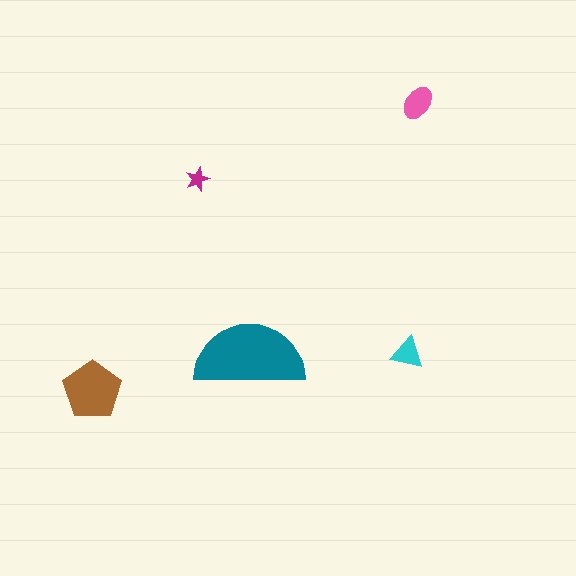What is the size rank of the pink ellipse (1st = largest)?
3rd.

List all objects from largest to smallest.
The teal semicircle, the brown pentagon, the pink ellipse, the cyan triangle, the magenta star.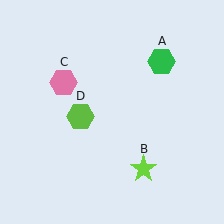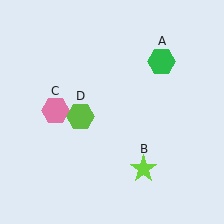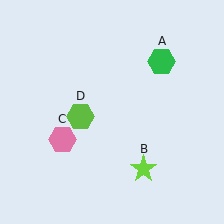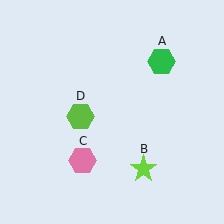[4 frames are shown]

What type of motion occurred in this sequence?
The pink hexagon (object C) rotated counterclockwise around the center of the scene.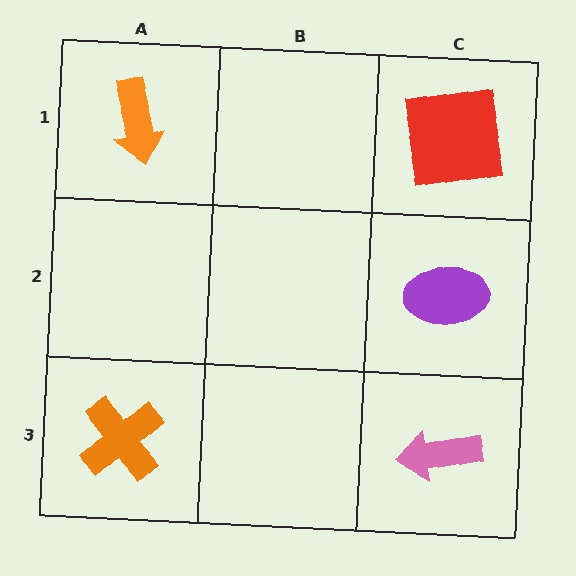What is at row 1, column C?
A red square.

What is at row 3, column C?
A pink arrow.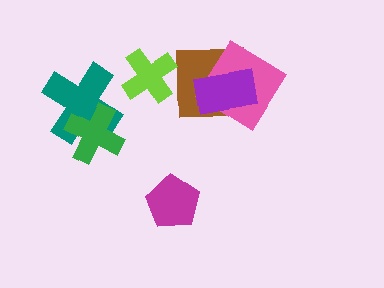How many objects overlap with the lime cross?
0 objects overlap with the lime cross.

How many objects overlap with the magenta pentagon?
0 objects overlap with the magenta pentagon.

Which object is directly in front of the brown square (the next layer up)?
The pink diamond is directly in front of the brown square.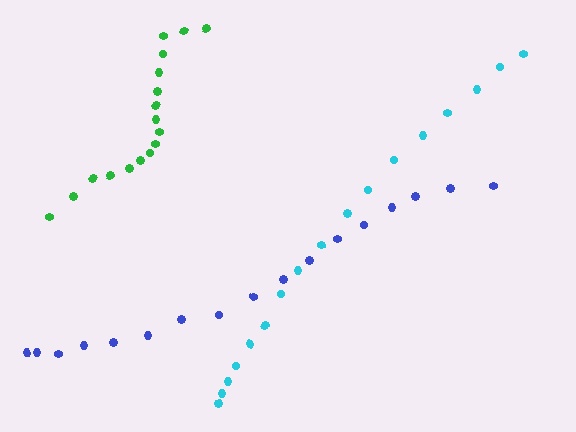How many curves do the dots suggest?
There are 3 distinct paths.